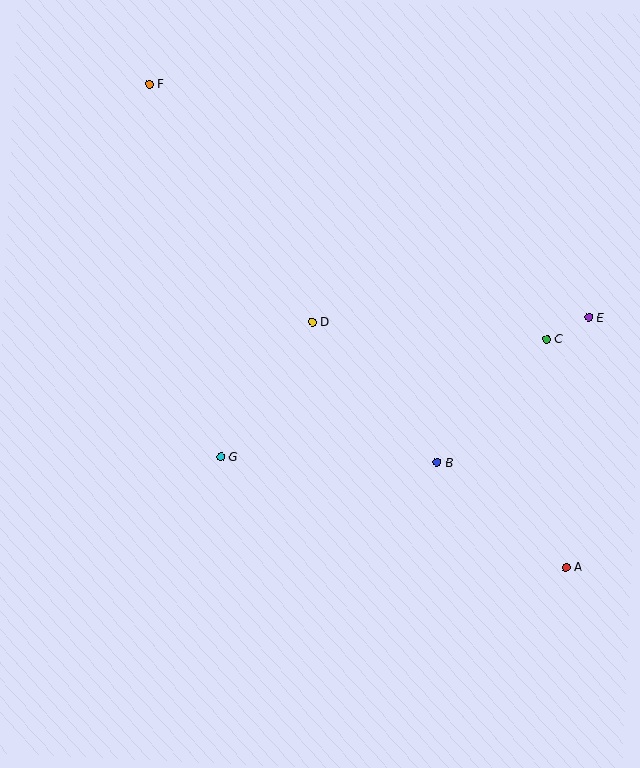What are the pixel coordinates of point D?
Point D is at (312, 322).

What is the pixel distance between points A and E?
The distance between A and E is 251 pixels.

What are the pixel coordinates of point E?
Point E is at (589, 317).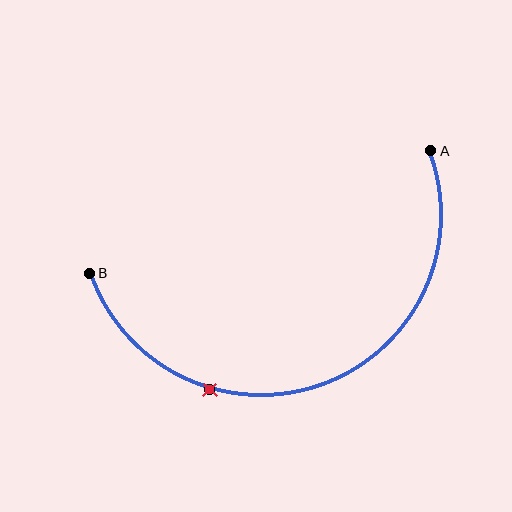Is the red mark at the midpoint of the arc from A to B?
No. The red mark lies on the arc but is closer to endpoint B. The arc midpoint would be at the point on the curve equidistant along the arc from both A and B.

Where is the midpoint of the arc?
The arc midpoint is the point on the curve farthest from the straight line joining A and B. It sits below that line.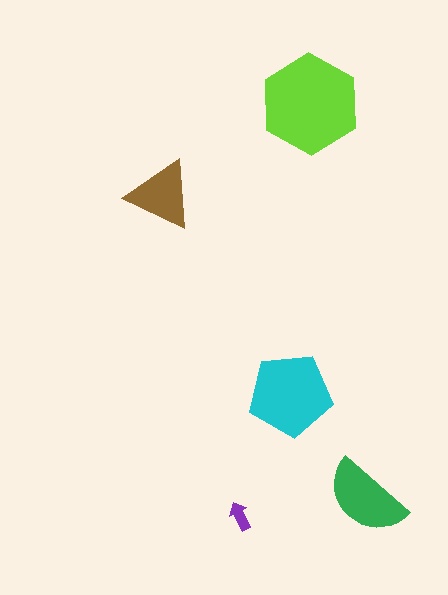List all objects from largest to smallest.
The lime hexagon, the cyan pentagon, the green semicircle, the brown triangle, the purple arrow.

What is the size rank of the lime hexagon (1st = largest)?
1st.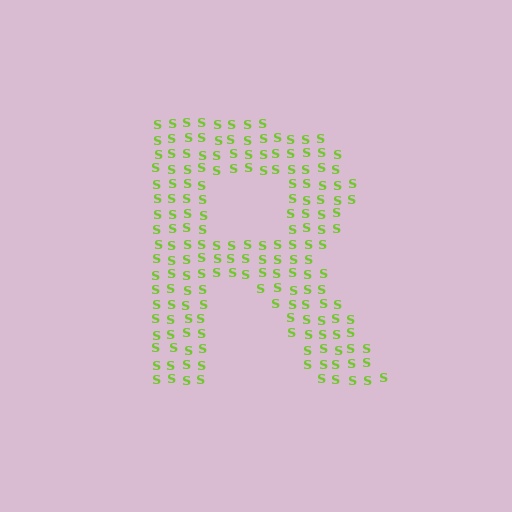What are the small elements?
The small elements are letter S's.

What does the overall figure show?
The overall figure shows the letter R.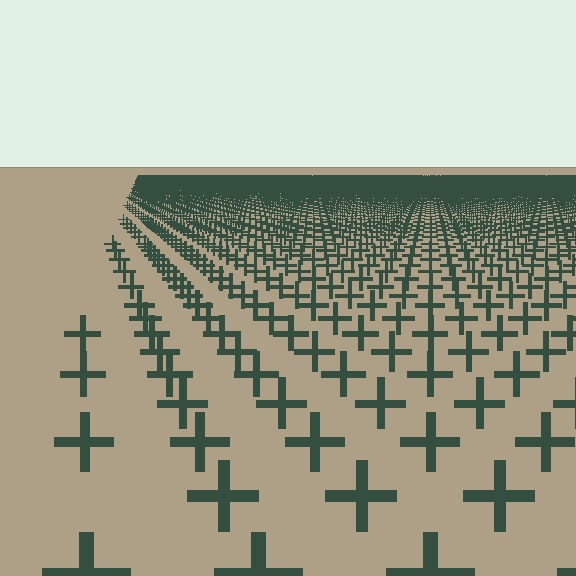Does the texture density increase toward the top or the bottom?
Density increases toward the top.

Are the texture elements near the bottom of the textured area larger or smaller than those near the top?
Larger. Near the bottom, elements are closer to the viewer and appear at a bigger on-screen size.